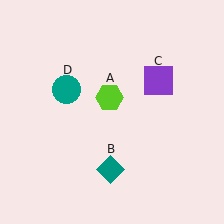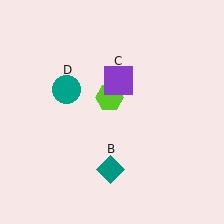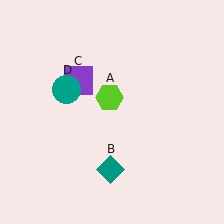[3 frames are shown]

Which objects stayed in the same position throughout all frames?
Lime hexagon (object A) and teal diamond (object B) and teal circle (object D) remained stationary.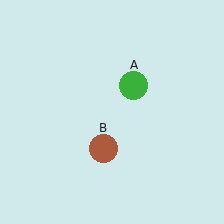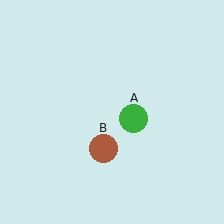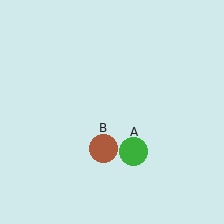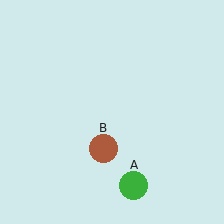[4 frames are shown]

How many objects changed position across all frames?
1 object changed position: green circle (object A).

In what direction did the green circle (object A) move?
The green circle (object A) moved down.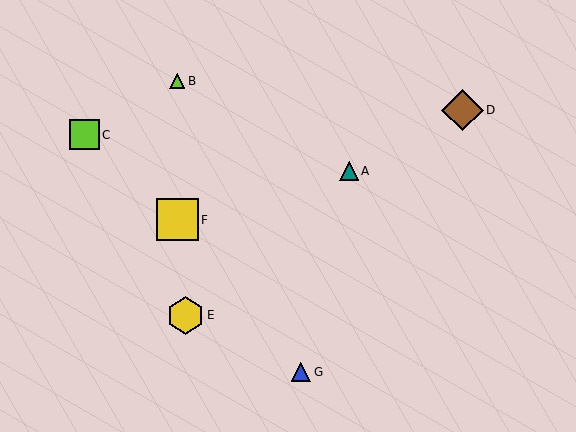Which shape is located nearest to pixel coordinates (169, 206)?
The yellow square (labeled F) at (177, 220) is nearest to that location.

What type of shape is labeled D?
Shape D is a brown diamond.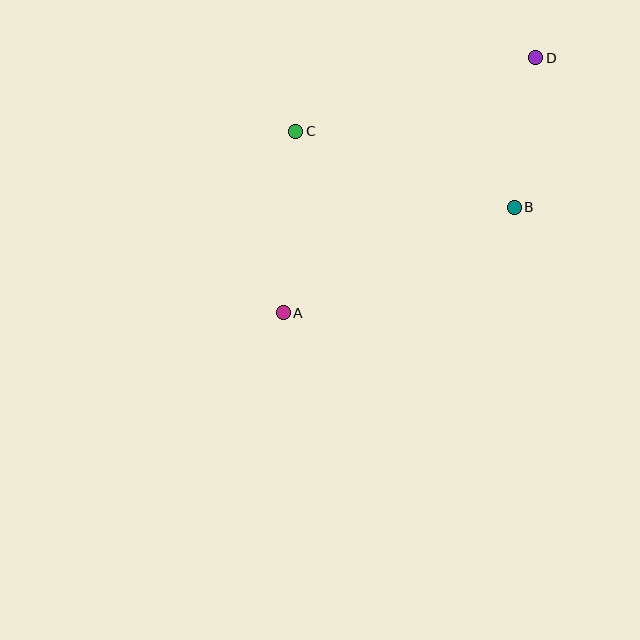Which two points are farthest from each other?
Points A and D are farthest from each other.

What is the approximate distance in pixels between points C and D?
The distance between C and D is approximately 251 pixels.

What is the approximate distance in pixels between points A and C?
The distance between A and C is approximately 182 pixels.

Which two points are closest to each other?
Points B and D are closest to each other.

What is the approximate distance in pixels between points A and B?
The distance between A and B is approximately 254 pixels.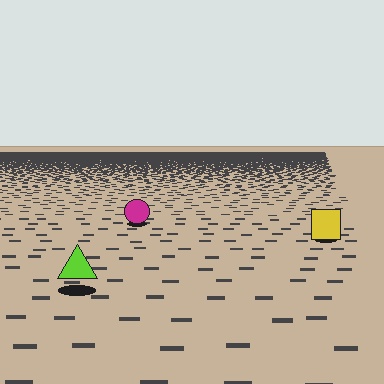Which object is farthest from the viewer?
The magenta circle is farthest from the viewer. It appears smaller and the ground texture around it is denser.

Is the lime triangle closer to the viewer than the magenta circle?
Yes. The lime triangle is closer — you can tell from the texture gradient: the ground texture is coarser near it.